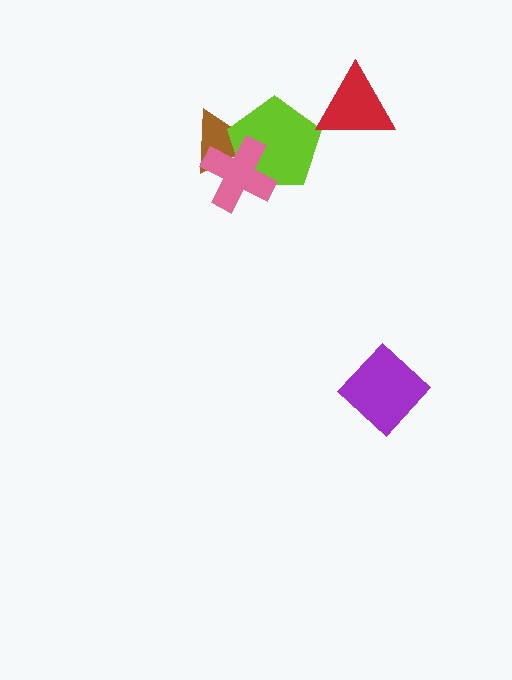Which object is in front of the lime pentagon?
The pink cross is in front of the lime pentagon.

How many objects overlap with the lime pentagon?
2 objects overlap with the lime pentagon.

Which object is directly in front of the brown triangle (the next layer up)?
The lime pentagon is directly in front of the brown triangle.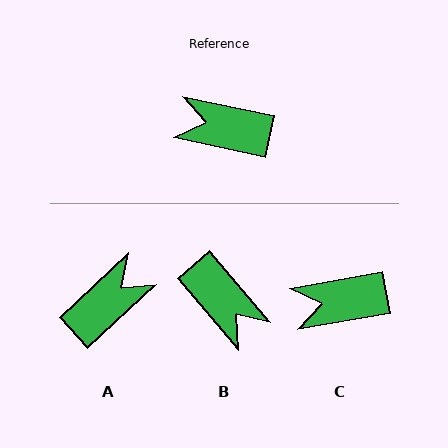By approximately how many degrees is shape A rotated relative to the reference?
Approximately 125 degrees clockwise.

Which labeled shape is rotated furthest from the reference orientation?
B, about 142 degrees away.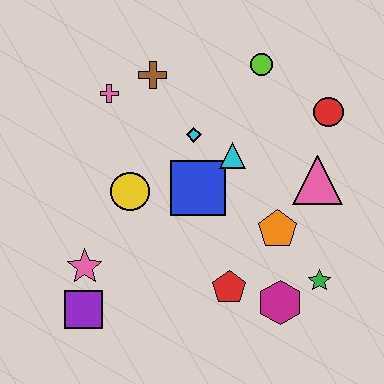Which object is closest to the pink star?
The purple square is closest to the pink star.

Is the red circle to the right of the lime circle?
Yes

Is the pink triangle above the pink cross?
No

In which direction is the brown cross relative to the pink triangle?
The brown cross is to the left of the pink triangle.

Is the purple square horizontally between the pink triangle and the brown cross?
No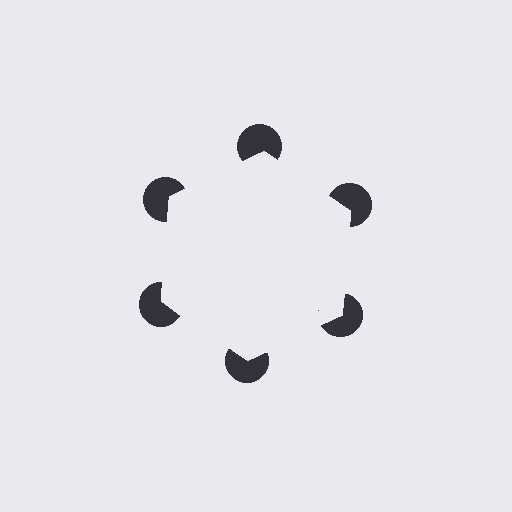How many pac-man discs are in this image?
There are 6 — one at each vertex of the illusory hexagon.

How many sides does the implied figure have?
6 sides.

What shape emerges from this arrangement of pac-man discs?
An illusory hexagon — its edges are inferred from the aligned wedge cuts in the pac-man discs, not physically drawn.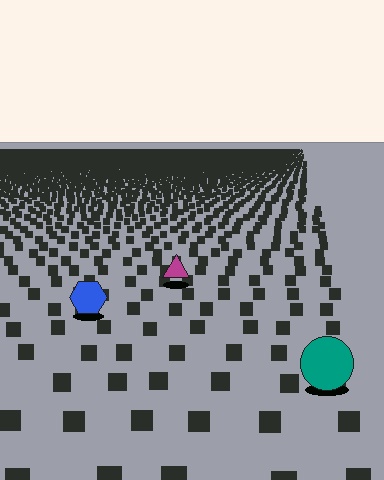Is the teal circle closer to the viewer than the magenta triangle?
Yes. The teal circle is closer — you can tell from the texture gradient: the ground texture is coarser near it.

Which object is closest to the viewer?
The teal circle is closest. The texture marks near it are larger and more spread out.